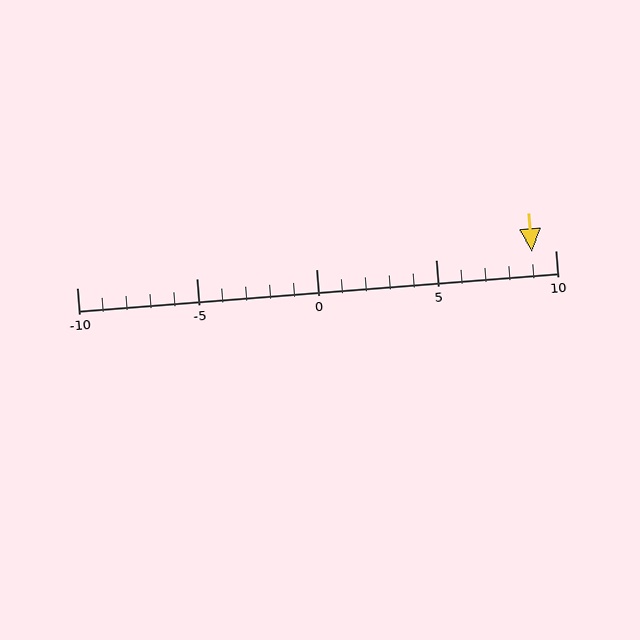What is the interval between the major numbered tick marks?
The major tick marks are spaced 5 units apart.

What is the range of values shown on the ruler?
The ruler shows values from -10 to 10.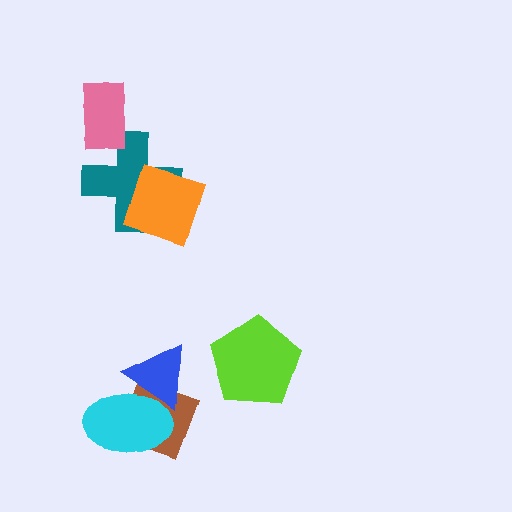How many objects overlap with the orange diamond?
1 object overlaps with the orange diamond.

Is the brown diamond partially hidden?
Yes, it is partially covered by another shape.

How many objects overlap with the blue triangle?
2 objects overlap with the blue triangle.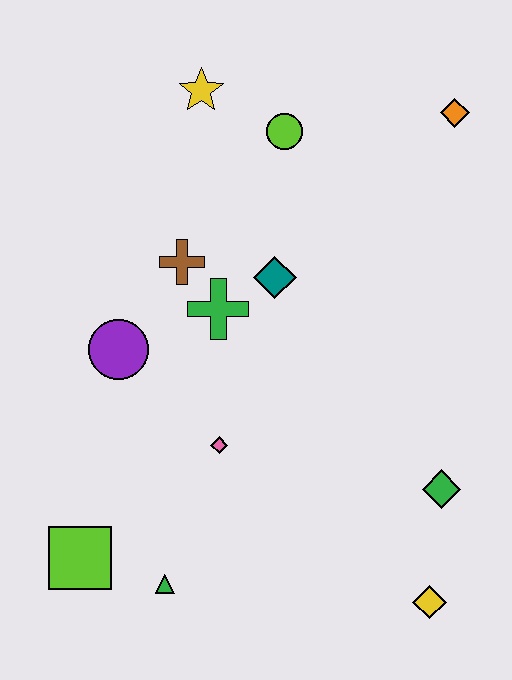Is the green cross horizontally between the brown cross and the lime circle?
Yes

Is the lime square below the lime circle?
Yes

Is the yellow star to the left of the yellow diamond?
Yes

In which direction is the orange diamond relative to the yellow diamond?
The orange diamond is above the yellow diamond.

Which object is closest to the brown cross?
The green cross is closest to the brown cross.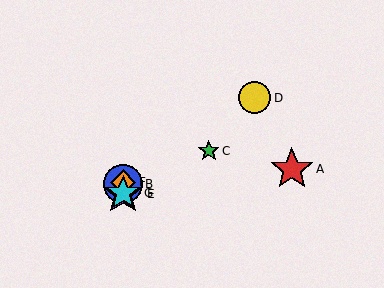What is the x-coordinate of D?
Object D is at x≈255.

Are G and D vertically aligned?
No, G is at x≈123 and D is at x≈255.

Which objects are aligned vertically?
Objects B, E, F, G are aligned vertically.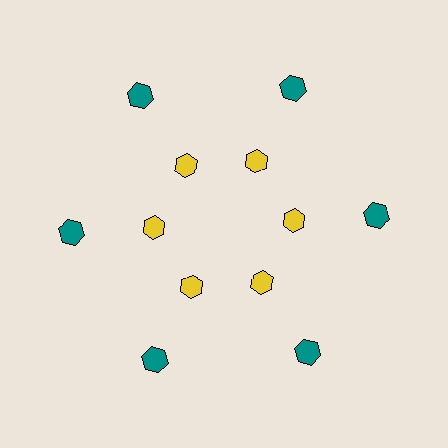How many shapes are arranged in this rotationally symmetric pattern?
There are 12 shapes, arranged in 6 groups of 2.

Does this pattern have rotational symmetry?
Yes, this pattern has 6-fold rotational symmetry. It looks the same after rotating 60 degrees around the center.